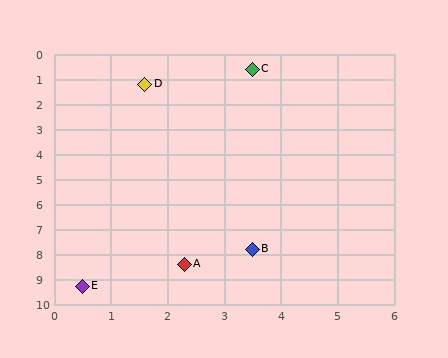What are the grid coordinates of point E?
Point E is at approximately (0.5, 9.3).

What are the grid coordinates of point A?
Point A is at approximately (2.3, 8.4).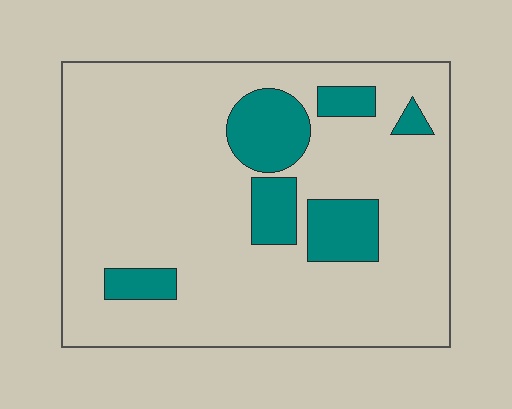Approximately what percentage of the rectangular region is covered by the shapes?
Approximately 15%.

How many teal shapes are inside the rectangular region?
6.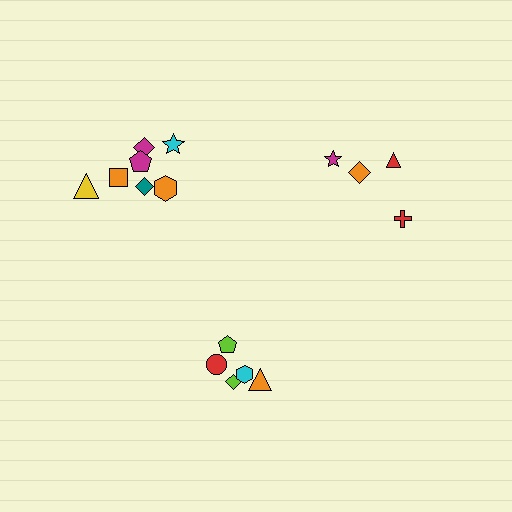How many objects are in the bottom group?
There are 5 objects.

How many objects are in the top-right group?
There are 4 objects.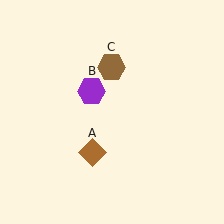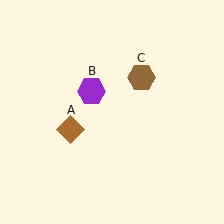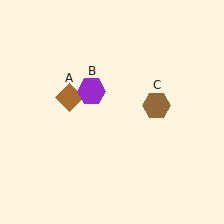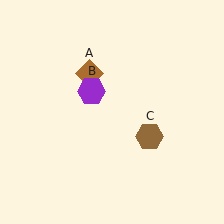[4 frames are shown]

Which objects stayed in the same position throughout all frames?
Purple hexagon (object B) remained stationary.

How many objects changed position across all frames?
2 objects changed position: brown diamond (object A), brown hexagon (object C).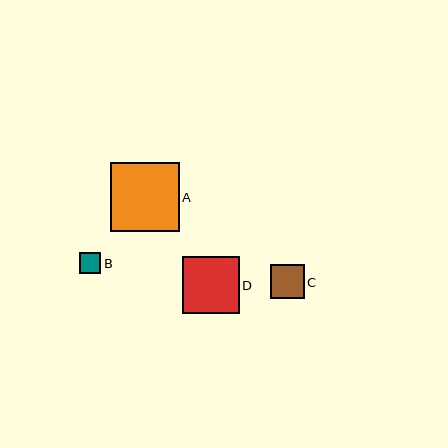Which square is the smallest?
Square B is the smallest with a size of approximately 21 pixels.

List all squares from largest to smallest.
From largest to smallest: A, D, C, B.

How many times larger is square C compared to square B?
Square C is approximately 1.6 times the size of square B.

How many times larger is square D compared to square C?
Square D is approximately 1.7 times the size of square C.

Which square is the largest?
Square A is the largest with a size of approximately 69 pixels.